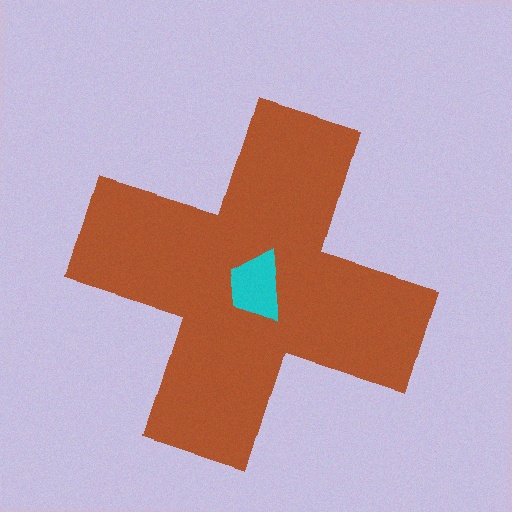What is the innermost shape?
The cyan trapezoid.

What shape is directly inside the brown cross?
The cyan trapezoid.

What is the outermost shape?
The brown cross.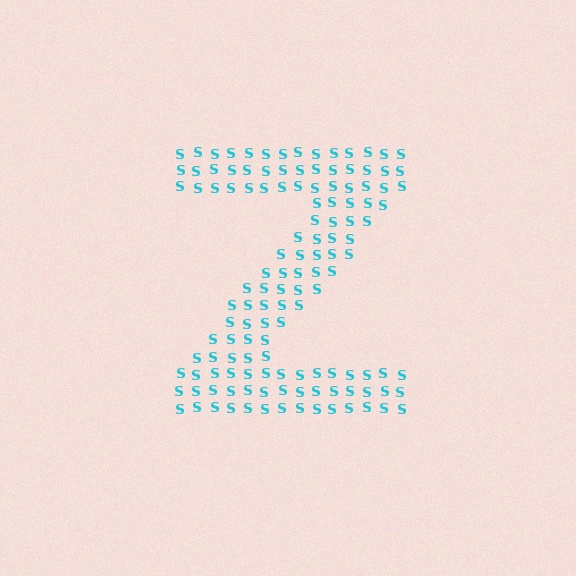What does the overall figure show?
The overall figure shows the letter Z.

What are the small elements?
The small elements are letter S's.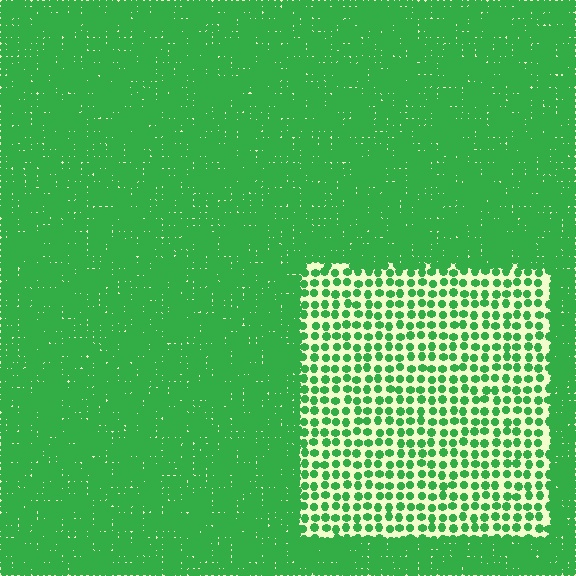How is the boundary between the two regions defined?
The boundary is defined by a change in element density (approximately 2.9x ratio). All elements are the same color, size, and shape.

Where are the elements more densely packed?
The elements are more densely packed outside the rectangle boundary.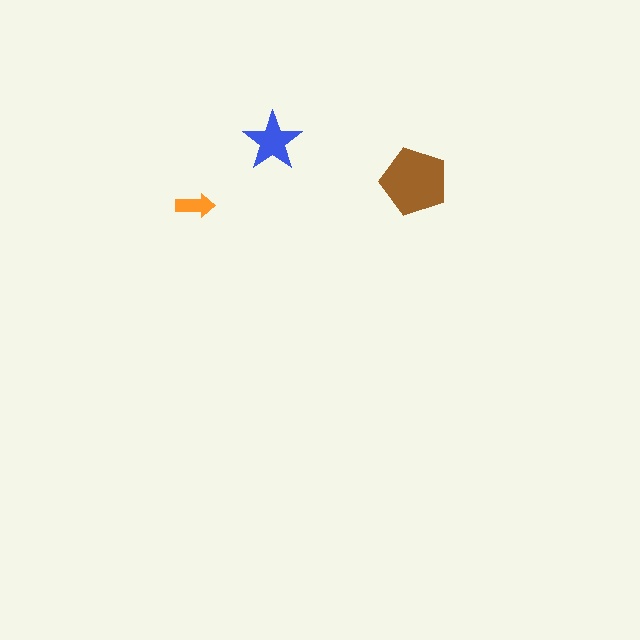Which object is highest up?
The blue star is topmost.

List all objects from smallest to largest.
The orange arrow, the blue star, the brown pentagon.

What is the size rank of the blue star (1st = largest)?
2nd.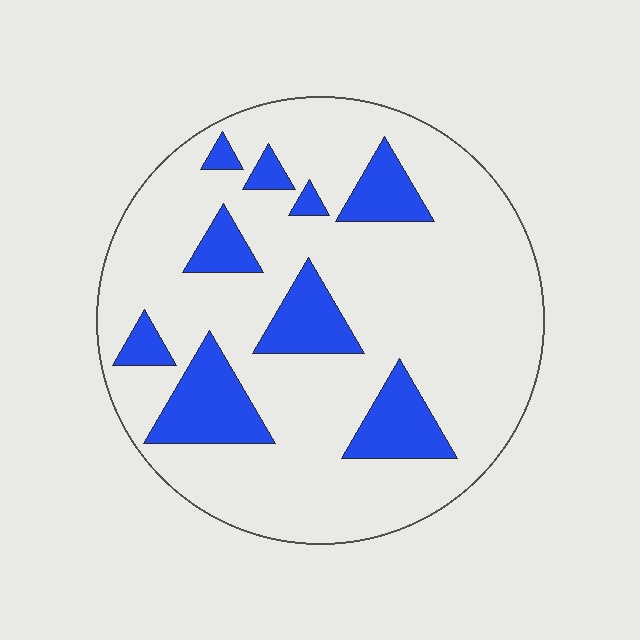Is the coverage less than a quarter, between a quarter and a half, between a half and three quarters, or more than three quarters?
Less than a quarter.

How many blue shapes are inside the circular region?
9.